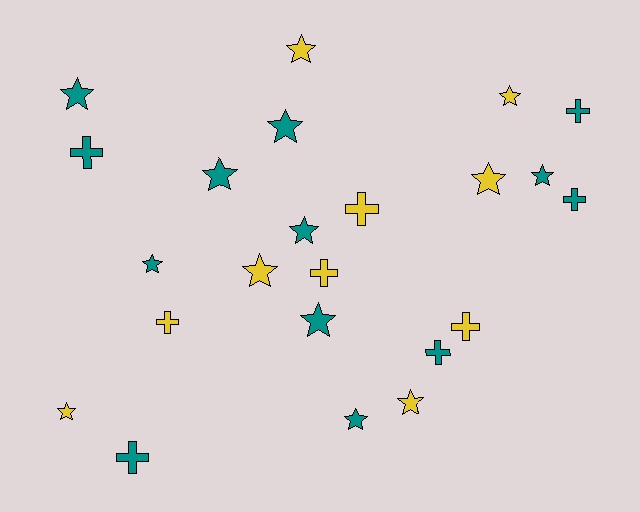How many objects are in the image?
There are 23 objects.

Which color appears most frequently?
Teal, with 13 objects.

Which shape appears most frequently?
Star, with 14 objects.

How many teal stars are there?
There are 8 teal stars.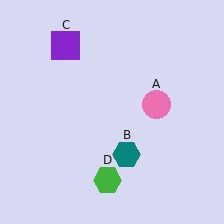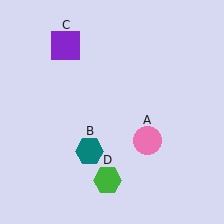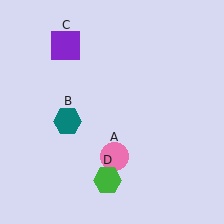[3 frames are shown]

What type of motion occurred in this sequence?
The pink circle (object A), teal hexagon (object B) rotated clockwise around the center of the scene.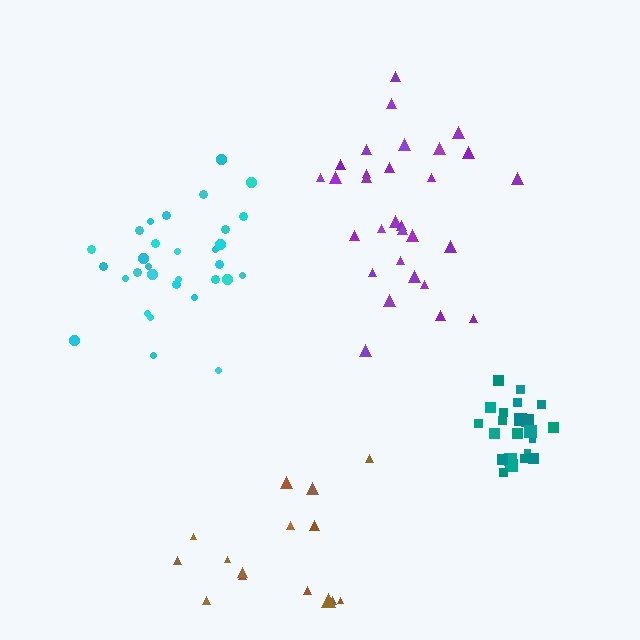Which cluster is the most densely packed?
Teal.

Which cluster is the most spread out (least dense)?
Brown.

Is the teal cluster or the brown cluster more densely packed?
Teal.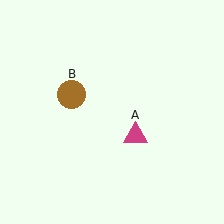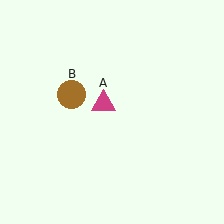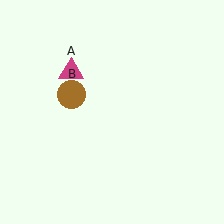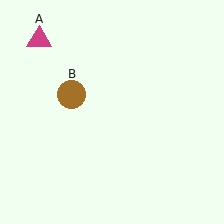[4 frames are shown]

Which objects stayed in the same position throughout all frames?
Brown circle (object B) remained stationary.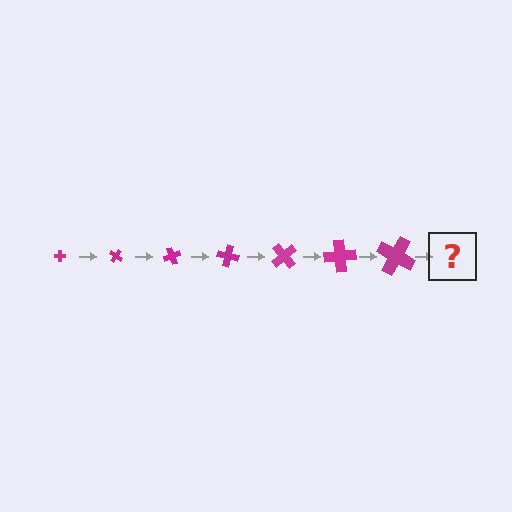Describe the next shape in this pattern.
It should be a cross, larger than the previous one and rotated 245 degrees from the start.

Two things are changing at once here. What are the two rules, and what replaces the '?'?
The two rules are that the cross grows larger each step and it rotates 35 degrees each step. The '?' should be a cross, larger than the previous one and rotated 245 degrees from the start.